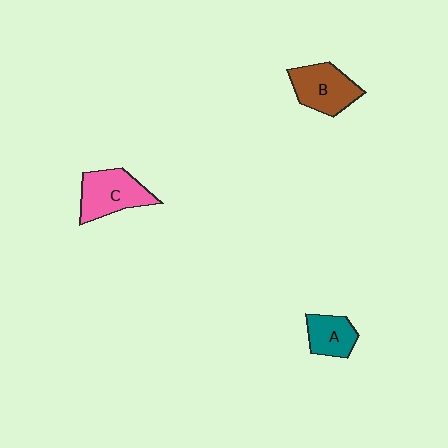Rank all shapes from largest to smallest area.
From largest to smallest: C (pink), B (brown), A (teal).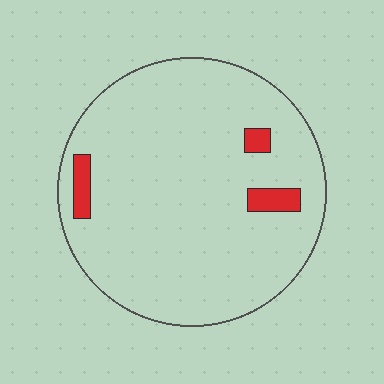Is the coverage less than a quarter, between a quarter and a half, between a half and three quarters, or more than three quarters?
Less than a quarter.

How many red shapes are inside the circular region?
3.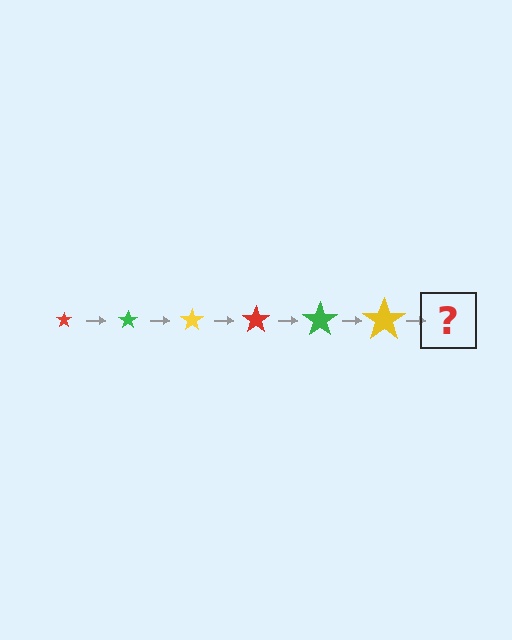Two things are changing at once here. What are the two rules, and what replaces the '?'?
The two rules are that the star grows larger each step and the color cycles through red, green, and yellow. The '?' should be a red star, larger than the previous one.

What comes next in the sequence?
The next element should be a red star, larger than the previous one.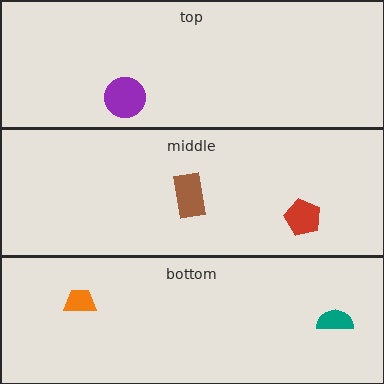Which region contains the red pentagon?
The middle region.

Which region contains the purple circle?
The top region.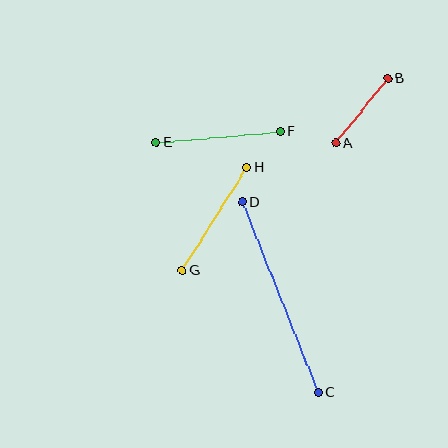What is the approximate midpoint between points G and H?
The midpoint is at approximately (214, 219) pixels.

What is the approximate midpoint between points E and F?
The midpoint is at approximately (218, 137) pixels.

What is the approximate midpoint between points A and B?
The midpoint is at approximately (362, 111) pixels.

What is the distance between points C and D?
The distance is approximately 205 pixels.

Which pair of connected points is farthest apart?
Points C and D are farthest apart.